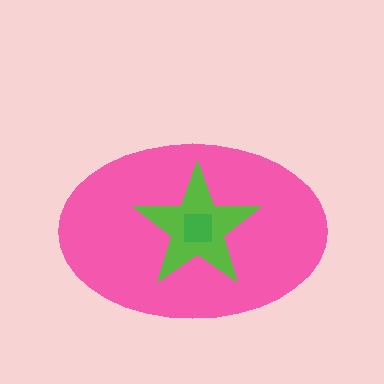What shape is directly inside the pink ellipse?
The lime star.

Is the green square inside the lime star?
Yes.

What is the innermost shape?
The green square.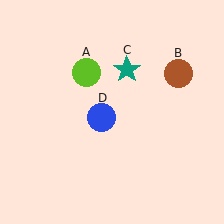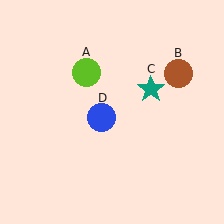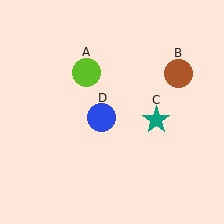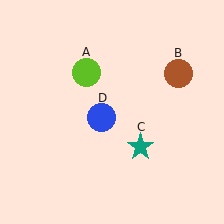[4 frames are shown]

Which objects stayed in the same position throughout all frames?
Lime circle (object A) and brown circle (object B) and blue circle (object D) remained stationary.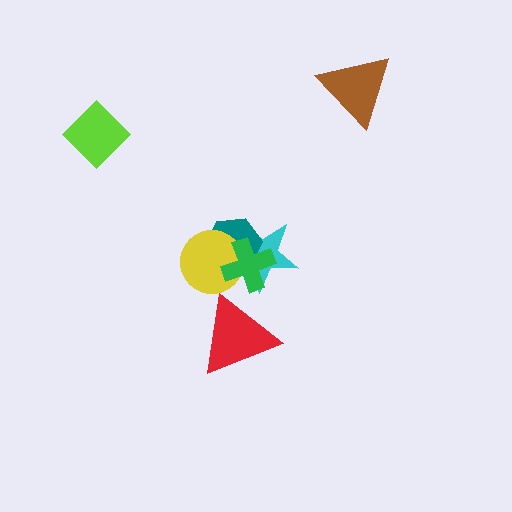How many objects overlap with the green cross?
3 objects overlap with the green cross.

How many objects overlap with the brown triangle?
0 objects overlap with the brown triangle.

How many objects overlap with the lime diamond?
0 objects overlap with the lime diamond.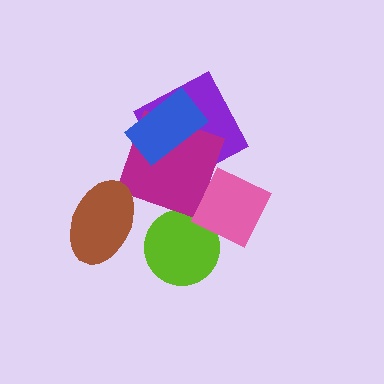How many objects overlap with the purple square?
2 objects overlap with the purple square.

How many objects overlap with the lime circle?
0 objects overlap with the lime circle.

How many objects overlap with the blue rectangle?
2 objects overlap with the blue rectangle.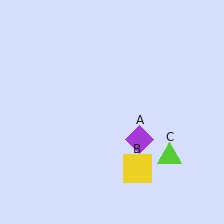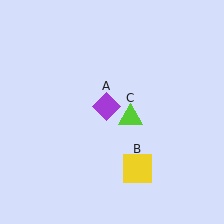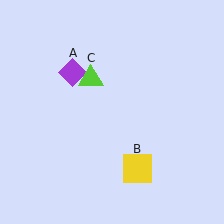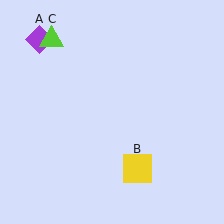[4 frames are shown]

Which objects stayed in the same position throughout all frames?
Yellow square (object B) remained stationary.